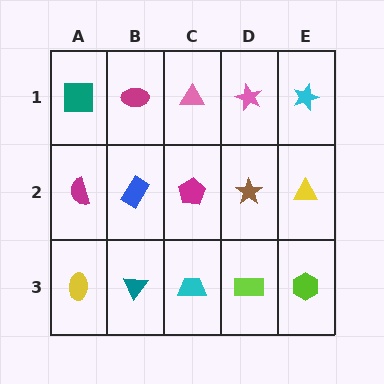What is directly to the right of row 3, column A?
A teal triangle.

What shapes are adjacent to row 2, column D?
A pink star (row 1, column D), a lime rectangle (row 3, column D), a magenta pentagon (row 2, column C), a yellow triangle (row 2, column E).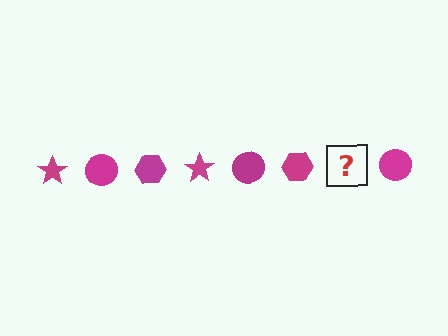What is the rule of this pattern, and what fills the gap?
The rule is that the pattern cycles through star, circle, hexagon shapes in magenta. The gap should be filled with a magenta star.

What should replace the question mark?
The question mark should be replaced with a magenta star.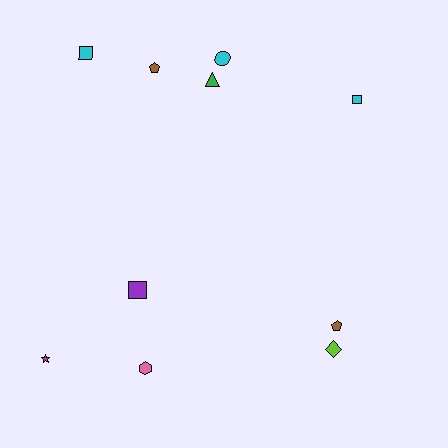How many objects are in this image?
There are 10 objects.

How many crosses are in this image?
There are no crosses.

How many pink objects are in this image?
There is 1 pink object.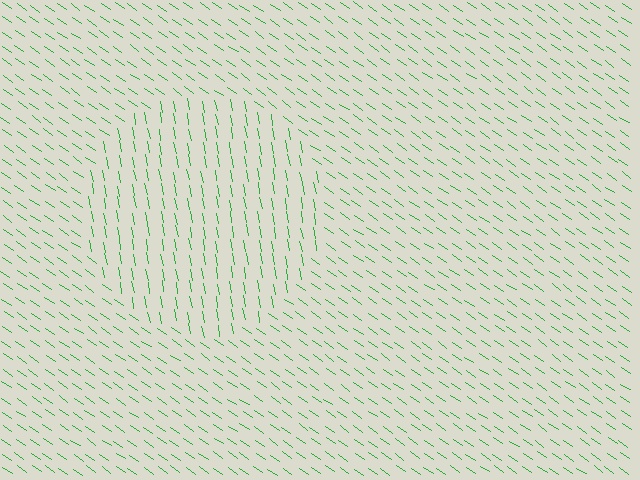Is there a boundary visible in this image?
Yes, there is a texture boundary formed by a change in line orientation.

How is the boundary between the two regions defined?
The boundary is defined purely by a change in line orientation (approximately 45 degrees difference). All lines are the same color and thickness.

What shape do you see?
I see a circle.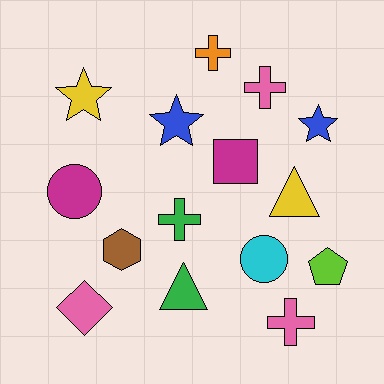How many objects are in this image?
There are 15 objects.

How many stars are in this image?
There are 3 stars.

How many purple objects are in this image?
There are no purple objects.